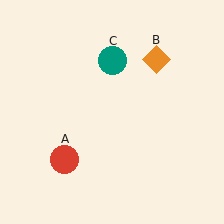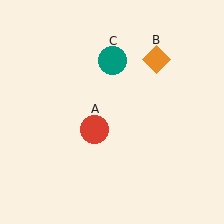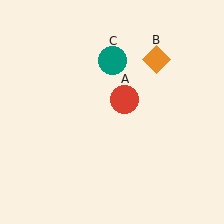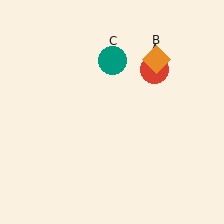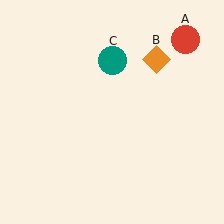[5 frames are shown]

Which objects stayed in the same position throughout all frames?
Orange diamond (object B) and teal circle (object C) remained stationary.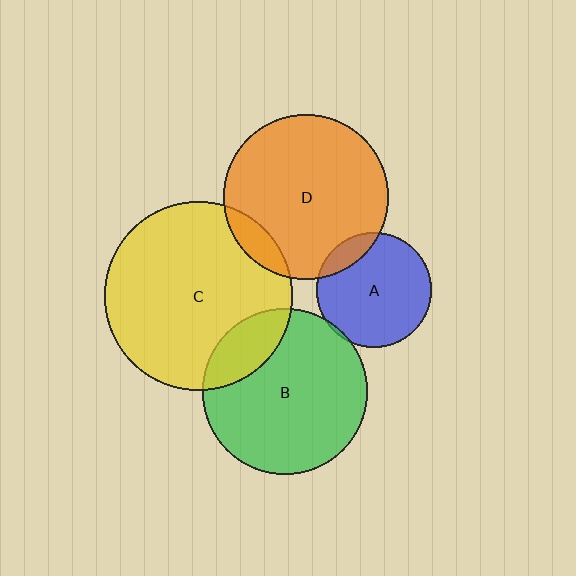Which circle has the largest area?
Circle C (yellow).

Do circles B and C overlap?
Yes.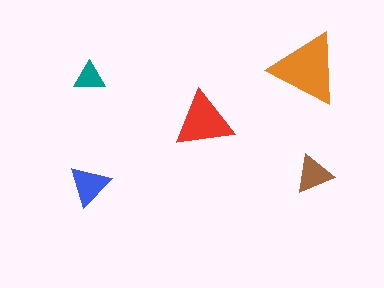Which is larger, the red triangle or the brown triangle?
The red one.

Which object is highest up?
The orange triangle is topmost.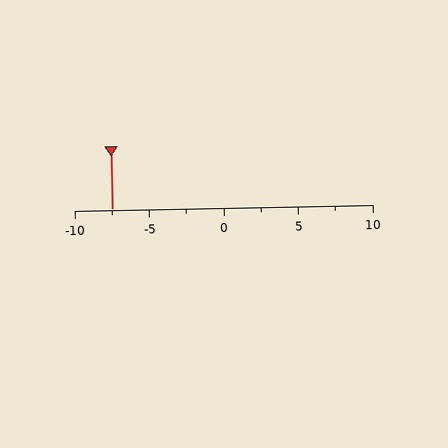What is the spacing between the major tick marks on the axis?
The major ticks are spaced 5 apart.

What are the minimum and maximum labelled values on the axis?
The axis runs from -10 to 10.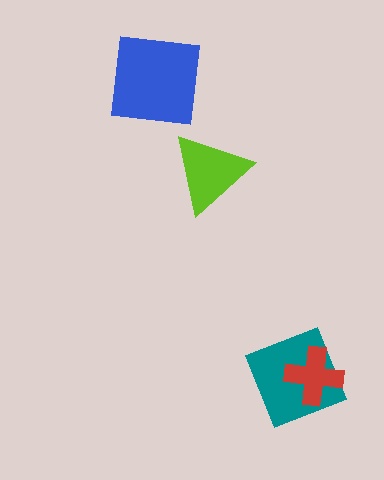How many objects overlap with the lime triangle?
0 objects overlap with the lime triangle.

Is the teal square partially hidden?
Yes, it is partially covered by another shape.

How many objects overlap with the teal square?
1 object overlaps with the teal square.